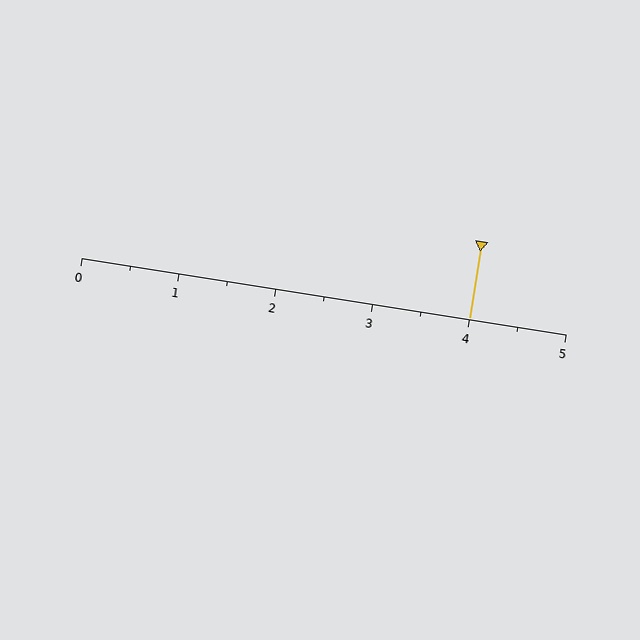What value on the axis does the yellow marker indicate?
The marker indicates approximately 4.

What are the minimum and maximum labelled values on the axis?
The axis runs from 0 to 5.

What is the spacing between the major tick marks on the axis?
The major ticks are spaced 1 apart.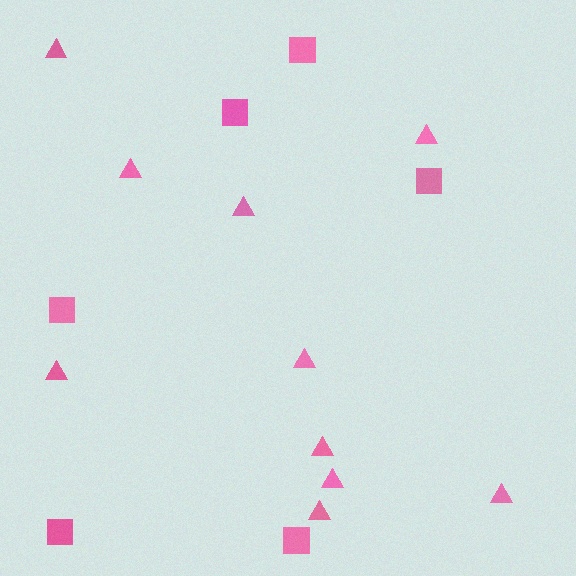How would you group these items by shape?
There are 2 groups: one group of squares (6) and one group of triangles (10).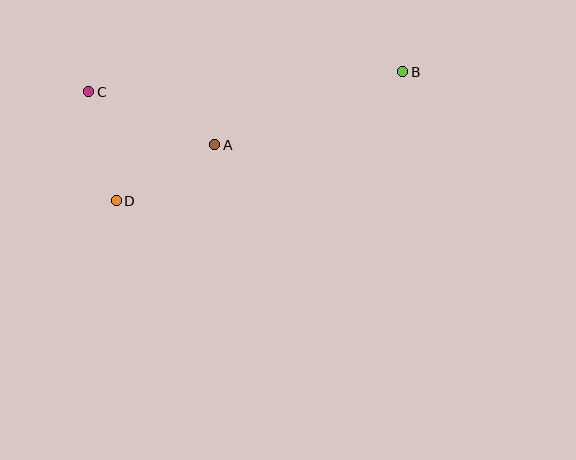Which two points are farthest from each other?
Points B and C are farthest from each other.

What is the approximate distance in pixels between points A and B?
The distance between A and B is approximately 201 pixels.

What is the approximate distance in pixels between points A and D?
The distance between A and D is approximately 113 pixels.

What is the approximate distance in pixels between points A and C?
The distance between A and C is approximately 137 pixels.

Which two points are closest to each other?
Points C and D are closest to each other.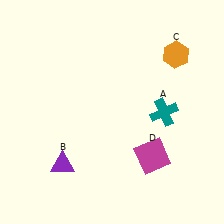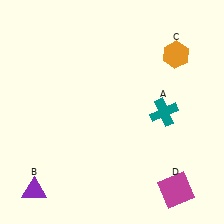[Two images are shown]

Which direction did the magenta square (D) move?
The magenta square (D) moved down.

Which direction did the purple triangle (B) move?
The purple triangle (B) moved left.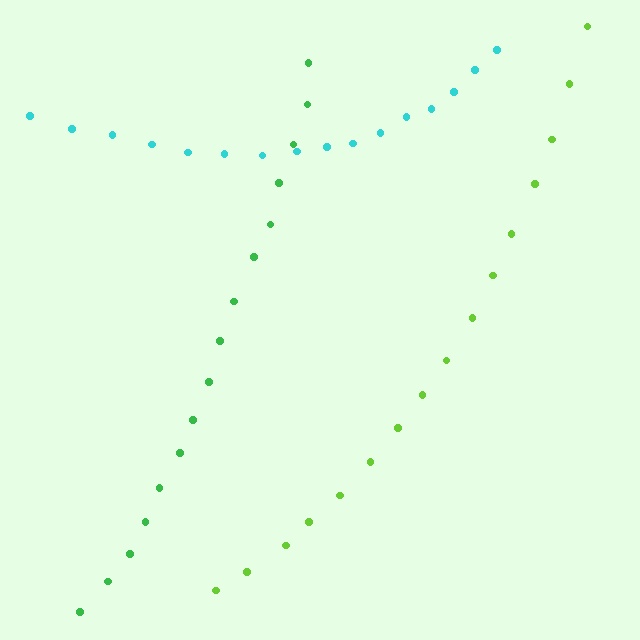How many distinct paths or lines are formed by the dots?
There are 3 distinct paths.